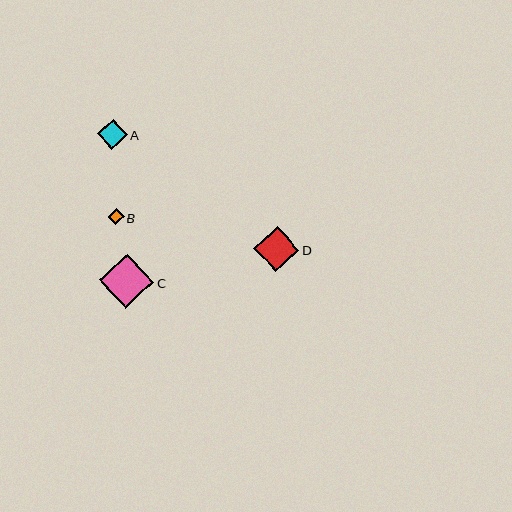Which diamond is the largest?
Diamond C is the largest with a size of approximately 54 pixels.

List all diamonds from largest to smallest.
From largest to smallest: C, D, A, B.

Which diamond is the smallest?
Diamond B is the smallest with a size of approximately 16 pixels.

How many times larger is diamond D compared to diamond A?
Diamond D is approximately 1.5 times the size of diamond A.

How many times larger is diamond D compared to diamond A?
Diamond D is approximately 1.5 times the size of diamond A.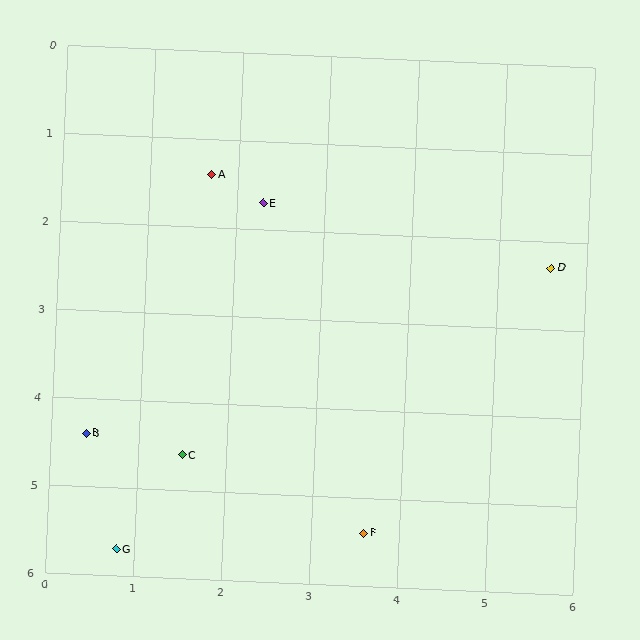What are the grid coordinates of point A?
Point A is at approximately (1.7, 1.4).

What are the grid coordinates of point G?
Point G is at approximately (0.8, 5.7).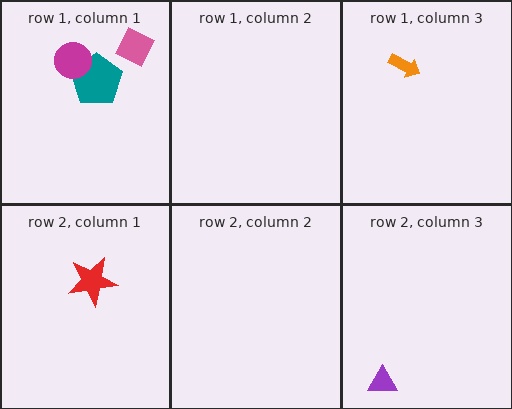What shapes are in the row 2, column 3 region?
The purple triangle.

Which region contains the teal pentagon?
The row 1, column 1 region.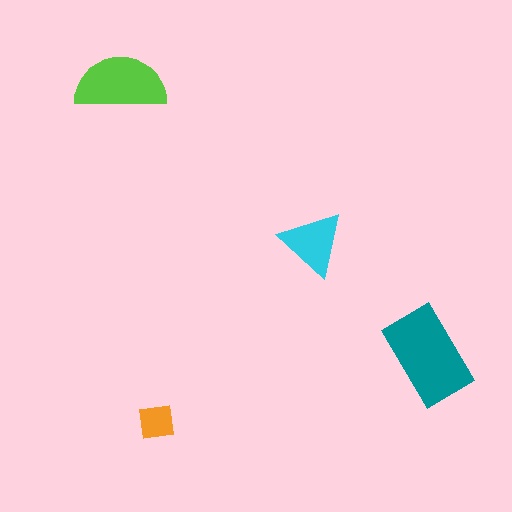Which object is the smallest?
The orange square.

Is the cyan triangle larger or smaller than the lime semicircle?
Smaller.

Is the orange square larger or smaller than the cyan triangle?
Smaller.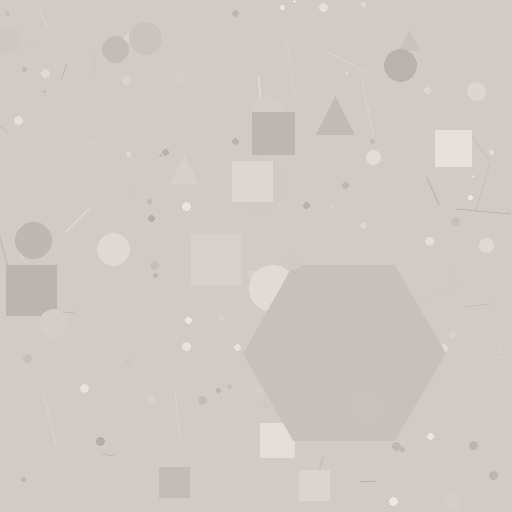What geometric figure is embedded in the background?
A hexagon is embedded in the background.